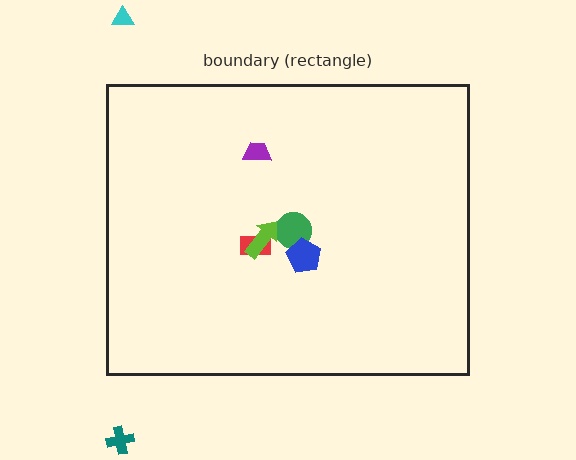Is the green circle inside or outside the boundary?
Inside.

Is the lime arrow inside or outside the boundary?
Inside.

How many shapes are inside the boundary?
5 inside, 2 outside.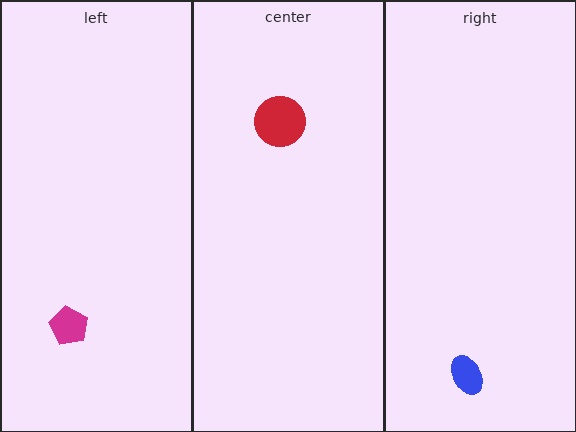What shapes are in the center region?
The red circle.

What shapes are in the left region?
The magenta pentagon.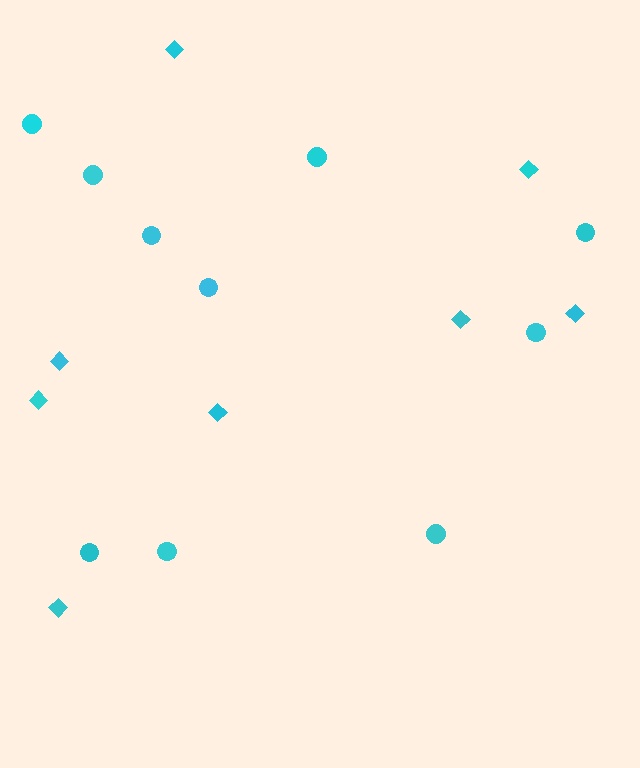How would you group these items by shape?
There are 2 groups: one group of diamonds (8) and one group of circles (10).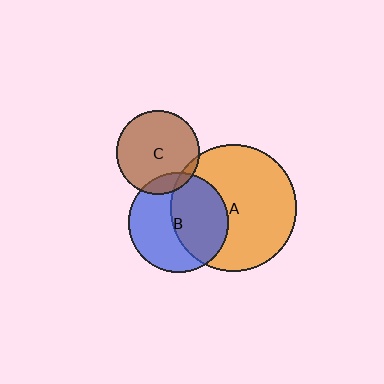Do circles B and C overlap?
Yes.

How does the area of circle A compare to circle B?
Approximately 1.6 times.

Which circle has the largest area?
Circle A (orange).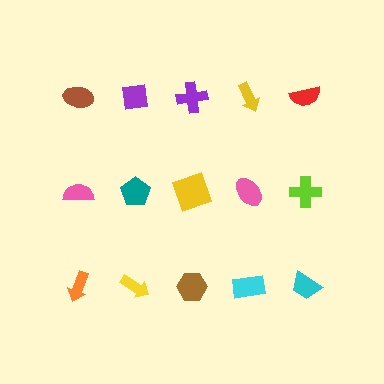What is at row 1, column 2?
A purple square.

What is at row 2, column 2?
A teal pentagon.